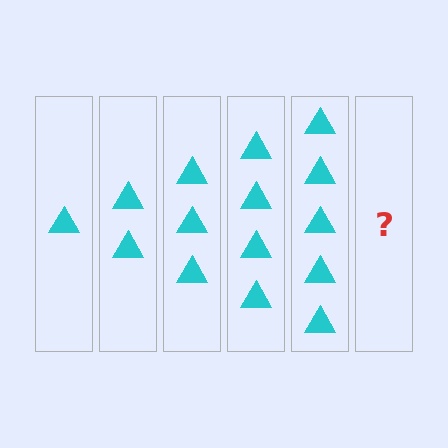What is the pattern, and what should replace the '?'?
The pattern is that each step adds one more triangle. The '?' should be 6 triangles.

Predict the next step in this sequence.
The next step is 6 triangles.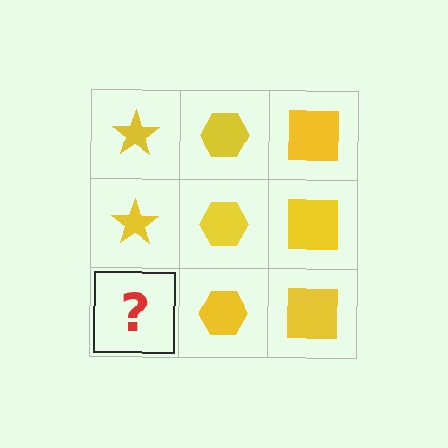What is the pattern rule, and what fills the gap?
The rule is that each column has a consistent shape. The gap should be filled with a yellow star.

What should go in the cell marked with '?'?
The missing cell should contain a yellow star.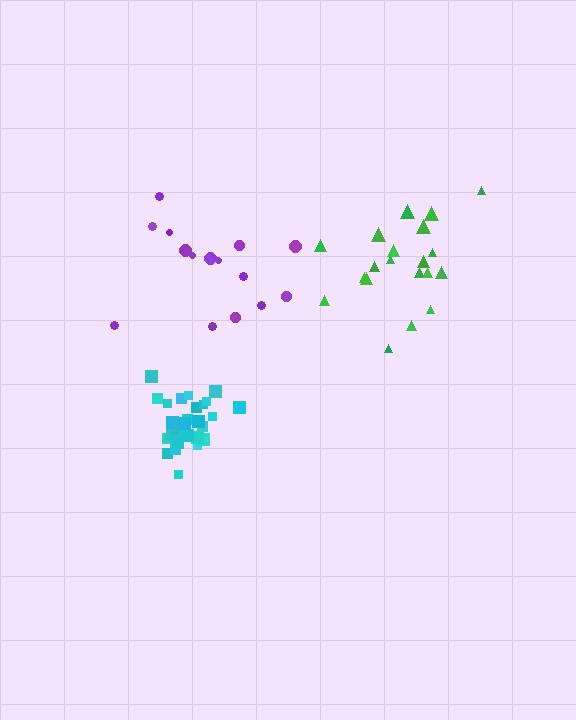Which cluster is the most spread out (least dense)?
Purple.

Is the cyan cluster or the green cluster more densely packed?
Cyan.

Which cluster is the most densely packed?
Cyan.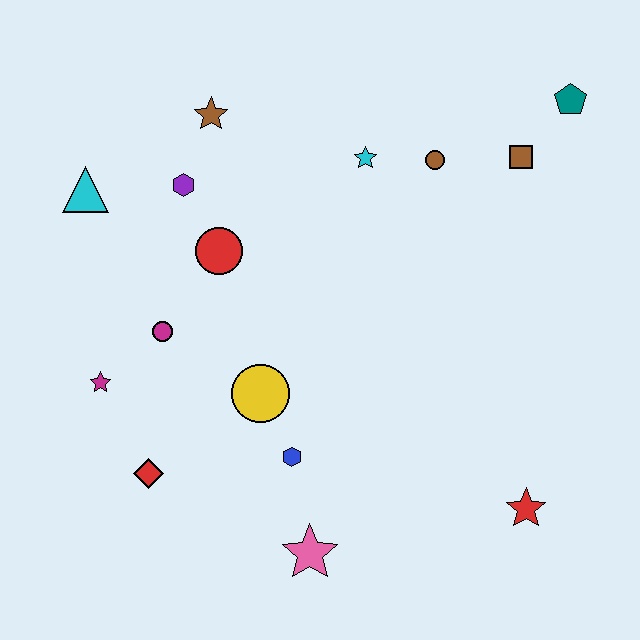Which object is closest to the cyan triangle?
The purple hexagon is closest to the cyan triangle.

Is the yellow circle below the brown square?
Yes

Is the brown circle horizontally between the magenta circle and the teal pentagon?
Yes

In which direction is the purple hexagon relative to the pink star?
The purple hexagon is above the pink star.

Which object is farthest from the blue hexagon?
The teal pentagon is farthest from the blue hexagon.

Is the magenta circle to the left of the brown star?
Yes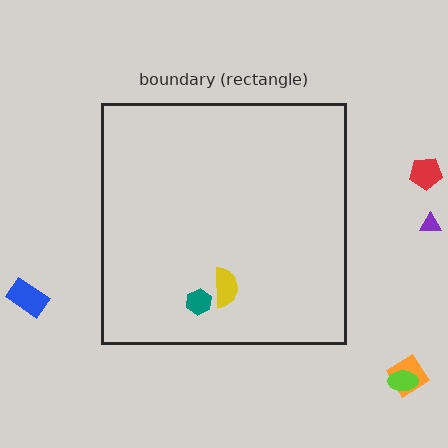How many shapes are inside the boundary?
2 inside, 5 outside.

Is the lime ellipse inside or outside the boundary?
Outside.